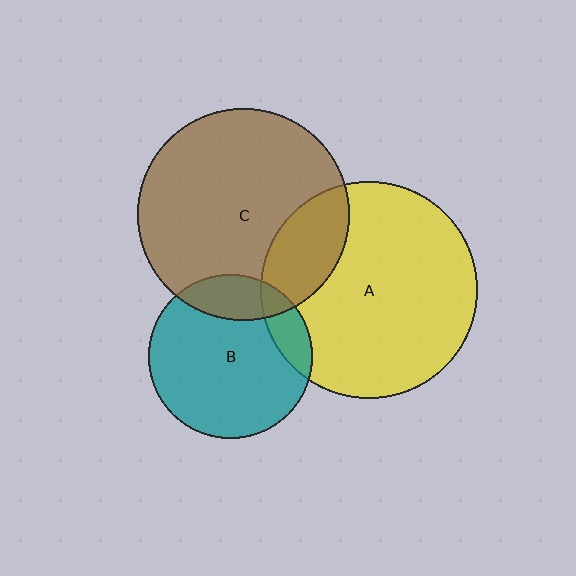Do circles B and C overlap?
Yes.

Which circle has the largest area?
Circle A (yellow).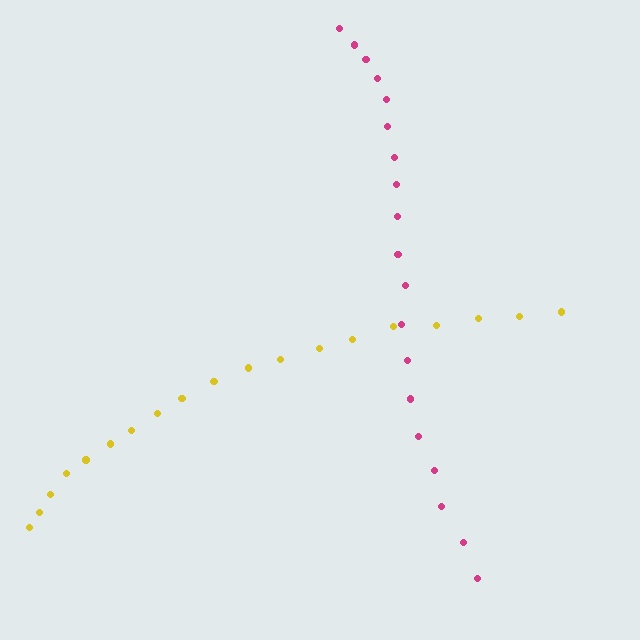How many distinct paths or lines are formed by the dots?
There are 2 distinct paths.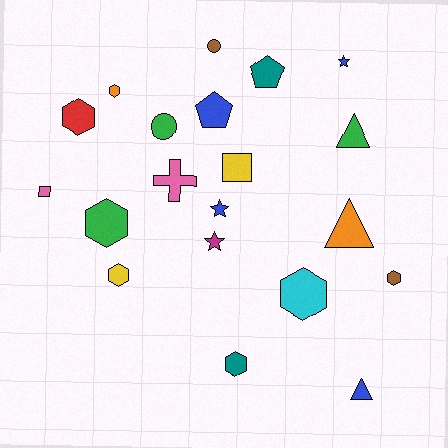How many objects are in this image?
There are 20 objects.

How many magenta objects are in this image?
There is 1 magenta object.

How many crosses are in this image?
There is 1 cross.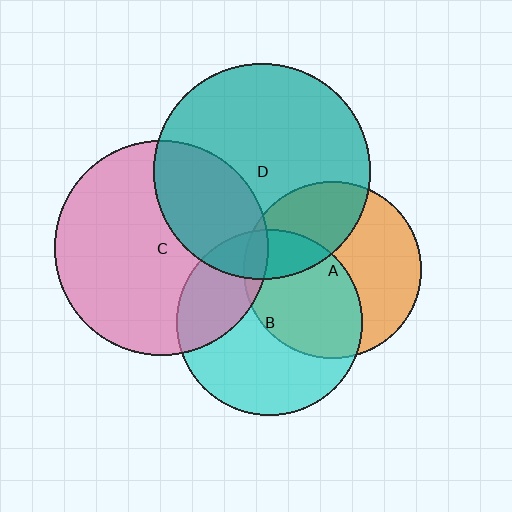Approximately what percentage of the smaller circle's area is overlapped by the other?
Approximately 25%.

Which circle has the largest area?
Circle D (teal).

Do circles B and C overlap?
Yes.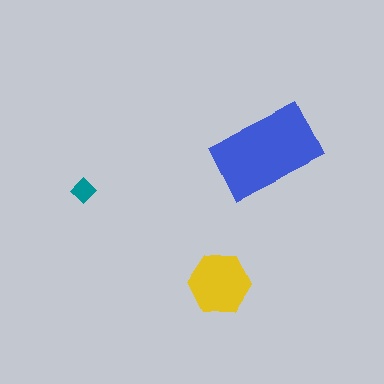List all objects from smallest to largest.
The teal diamond, the yellow hexagon, the blue rectangle.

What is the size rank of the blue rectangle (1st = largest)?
1st.